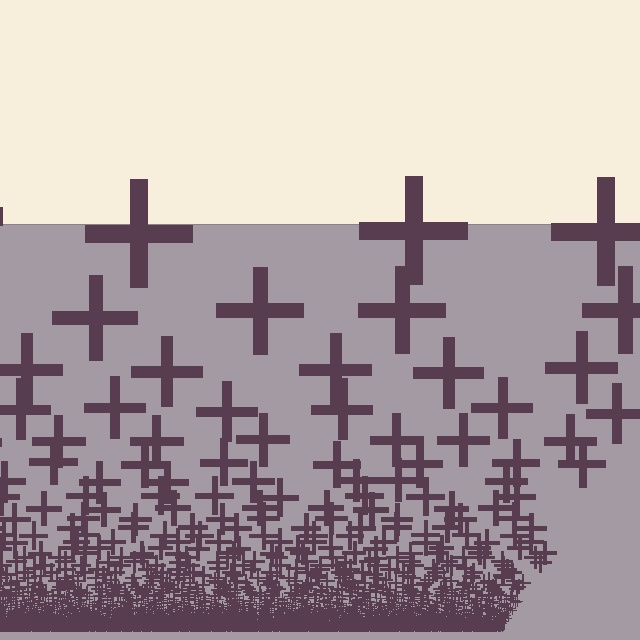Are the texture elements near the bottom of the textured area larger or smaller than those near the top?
Smaller. The gradient is inverted — elements near the bottom are smaller and denser.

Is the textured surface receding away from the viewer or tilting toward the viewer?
The surface appears to tilt toward the viewer. Texture elements get larger and sparser toward the top.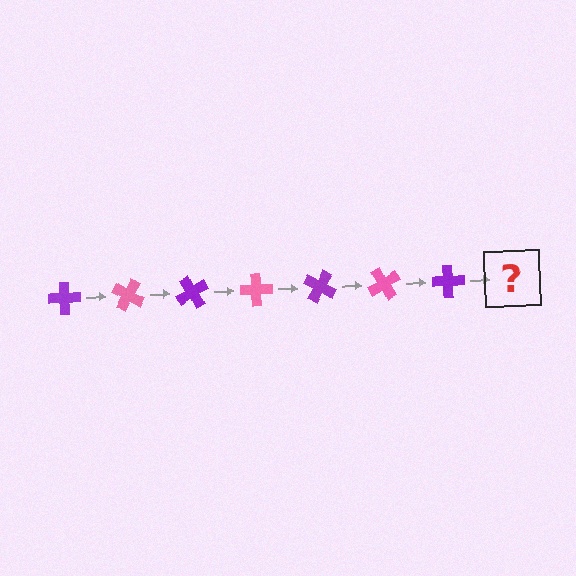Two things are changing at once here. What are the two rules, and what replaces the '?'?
The two rules are that it rotates 30 degrees each step and the color cycles through purple and pink. The '?' should be a pink cross, rotated 210 degrees from the start.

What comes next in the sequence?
The next element should be a pink cross, rotated 210 degrees from the start.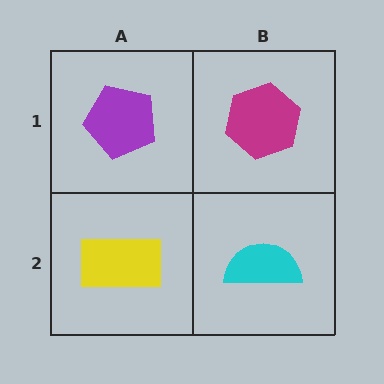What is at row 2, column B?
A cyan semicircle.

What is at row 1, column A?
A purple pentagon.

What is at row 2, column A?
A yellow rectangle.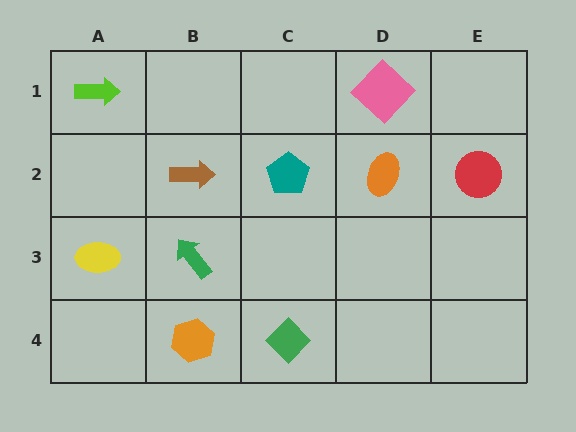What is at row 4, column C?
A green diamond.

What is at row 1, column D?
A pink diamond.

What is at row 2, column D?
An orange ellipse.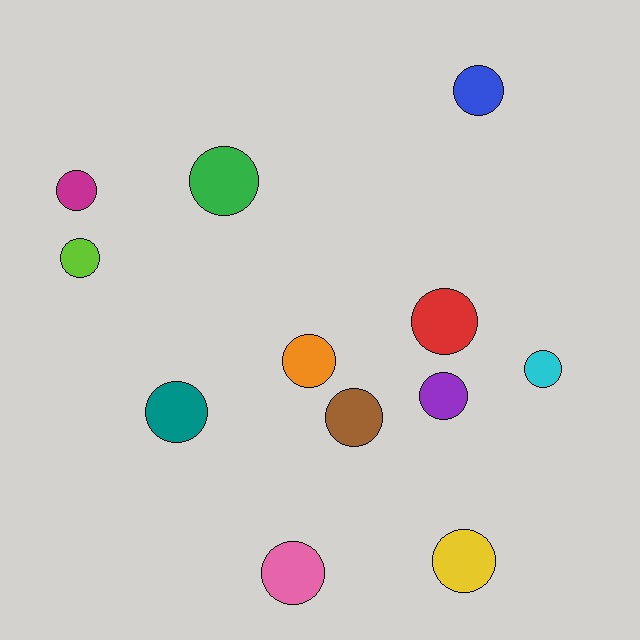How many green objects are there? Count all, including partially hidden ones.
There is 1 green object.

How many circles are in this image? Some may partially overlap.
There are 12 circles.